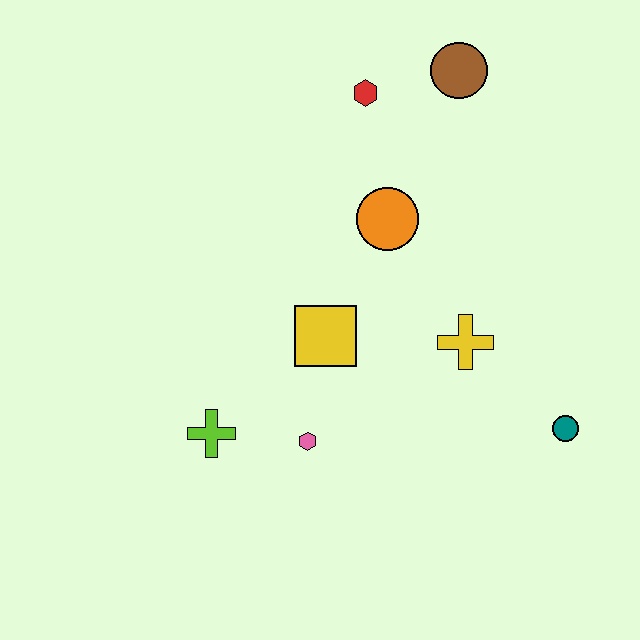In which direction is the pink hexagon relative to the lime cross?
The pink hexagon is to the right of the lime cross.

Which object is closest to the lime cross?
The pink hexagon is closest to the lime cross.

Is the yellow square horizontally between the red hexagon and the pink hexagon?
Yes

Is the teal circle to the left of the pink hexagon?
No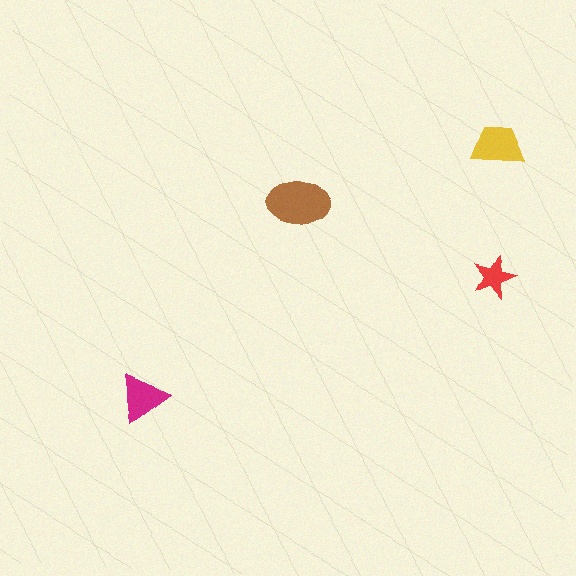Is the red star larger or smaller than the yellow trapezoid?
Smaller.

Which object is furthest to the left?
The magenta triangle is leftmost.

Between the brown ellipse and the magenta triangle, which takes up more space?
The brown ellipse.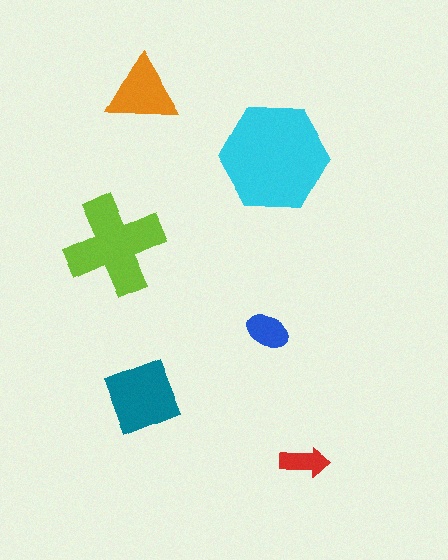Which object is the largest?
The cyan hexagon.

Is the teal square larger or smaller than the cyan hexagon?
Smaller.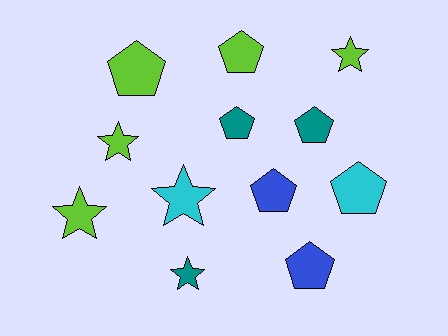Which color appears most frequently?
Lime, with 5 objects.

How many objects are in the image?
There are 12 objects.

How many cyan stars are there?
There is 1 cyan star.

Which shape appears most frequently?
Pentagon, with 7 objects.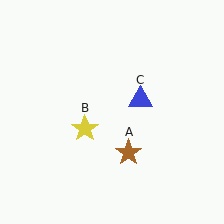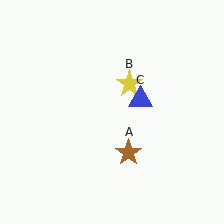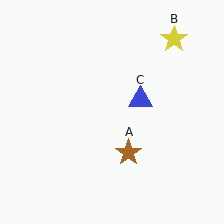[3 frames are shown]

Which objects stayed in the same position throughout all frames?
Brown star (object A) and blue triangle (object C) remained stationary.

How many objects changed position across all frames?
1 object changed position: yellow star (object B).